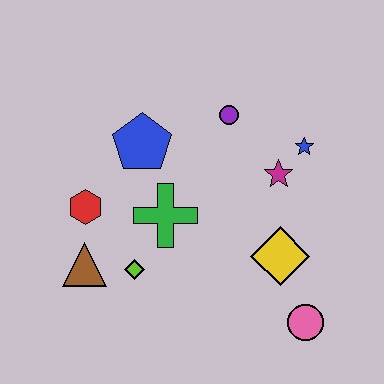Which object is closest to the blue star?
The magenta star is closest to the blue star.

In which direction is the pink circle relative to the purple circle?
The pink circle is below the purple circle.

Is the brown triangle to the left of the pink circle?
Yes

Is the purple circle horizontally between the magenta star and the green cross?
Yes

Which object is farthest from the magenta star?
The brown triangle is farthest from the magenta star.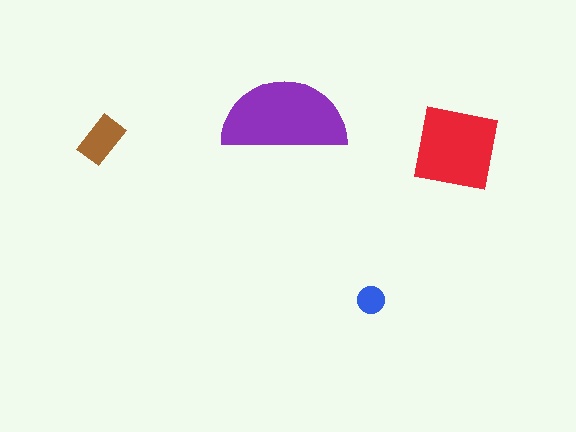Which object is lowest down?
The blue circle is bottommost.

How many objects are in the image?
There are 4 objects in the image.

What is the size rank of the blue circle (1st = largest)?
4th.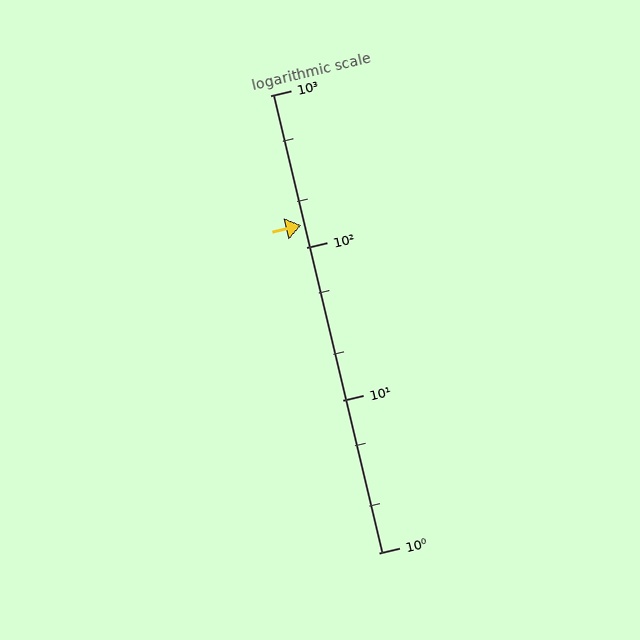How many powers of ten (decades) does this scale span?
The scale spans 3 decades, from 1 to 1000.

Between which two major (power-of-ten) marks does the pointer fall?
The pointer is between 100 and 1000.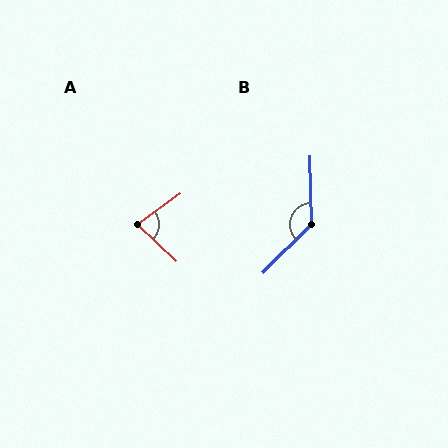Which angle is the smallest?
A, at approximately 80 degrees.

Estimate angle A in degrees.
Approximately 80 degrees.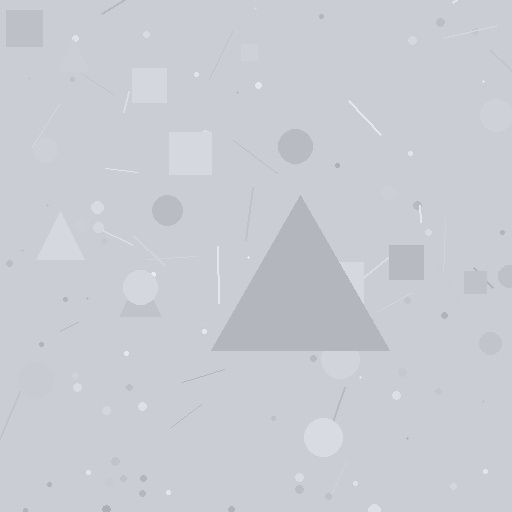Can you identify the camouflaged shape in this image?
The camouflaged shape is a triangle.